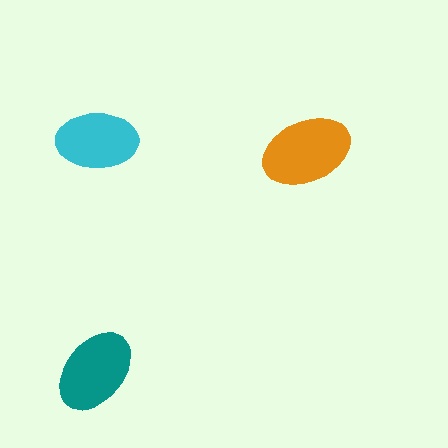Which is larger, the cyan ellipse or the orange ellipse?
The orange one.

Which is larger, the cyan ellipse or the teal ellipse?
The teal one.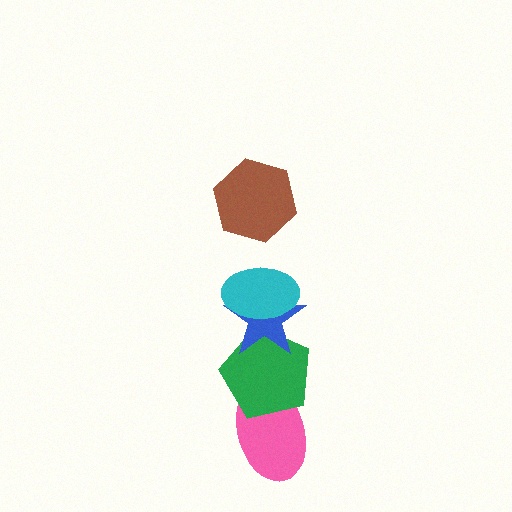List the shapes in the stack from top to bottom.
From top to bottom: the brown hexagon, the cyan ellipse, the blue star, the green pentagon, the pink ellipse.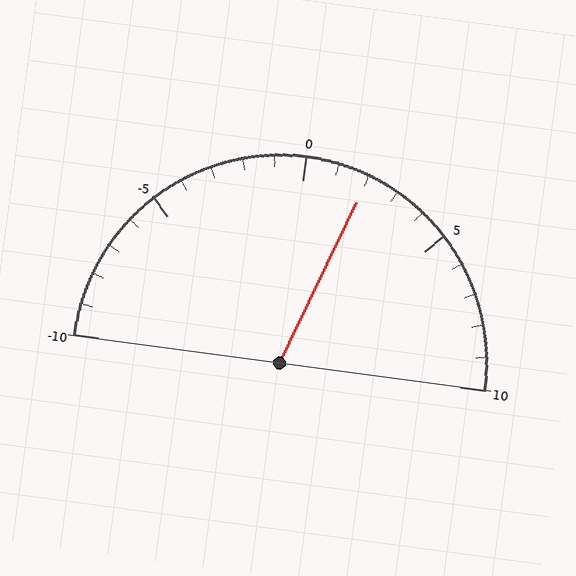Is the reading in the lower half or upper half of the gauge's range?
The reading is in the upper half of the range (-10 to 10).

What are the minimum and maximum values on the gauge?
The gauge ranges from -10 to 10.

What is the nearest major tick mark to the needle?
The nearest major tick mark is 0.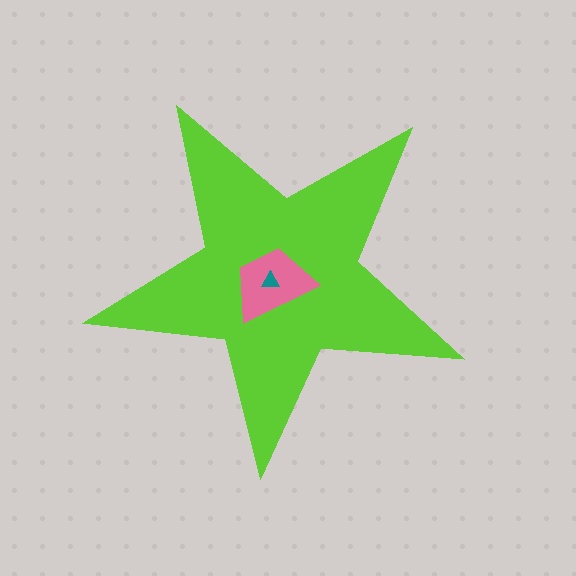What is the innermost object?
The teal triangle.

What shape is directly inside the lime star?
The pink trapezoid.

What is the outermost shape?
The lime star.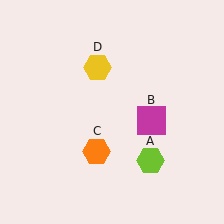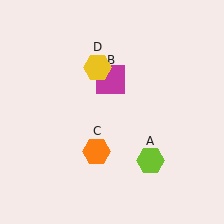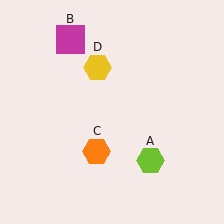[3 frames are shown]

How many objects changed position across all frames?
1 object changed position: magenta square (object B).